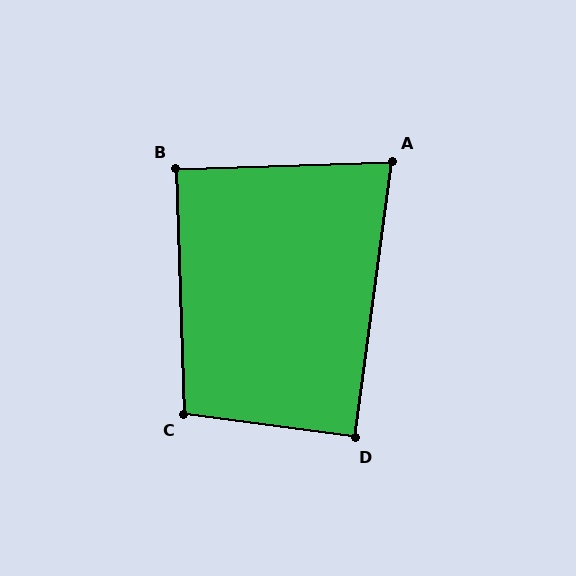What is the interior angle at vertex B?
Approximately 90 degrees (approximately right).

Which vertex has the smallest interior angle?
A, at approximately 80 degrees.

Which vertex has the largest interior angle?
C, at approximately 100 degrees.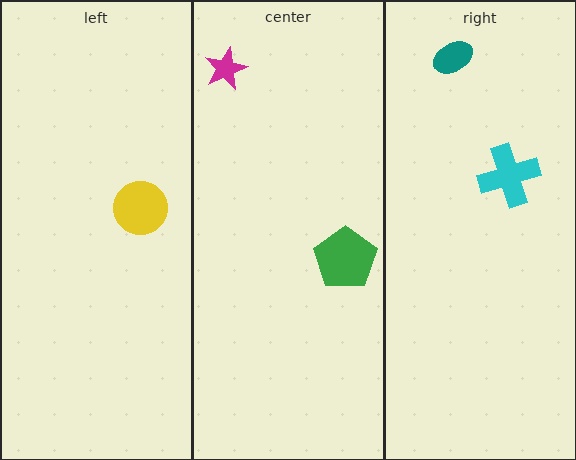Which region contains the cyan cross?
The right region.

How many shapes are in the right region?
2.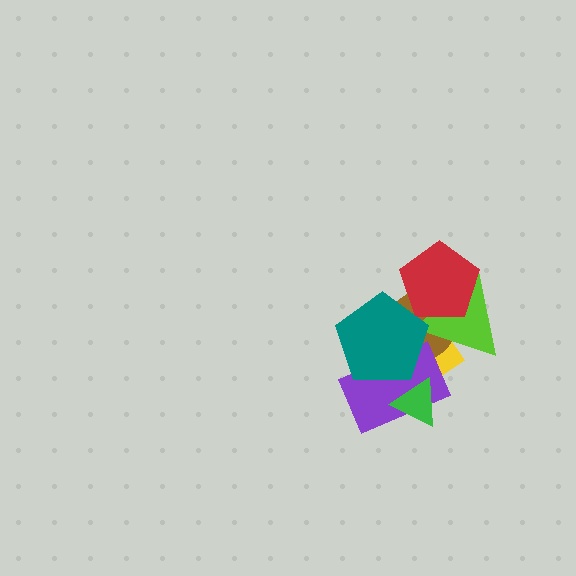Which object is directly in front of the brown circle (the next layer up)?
The lime triangle is directly in front of the brown circle.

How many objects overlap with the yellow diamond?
6 objects overlap with the yellow diamond.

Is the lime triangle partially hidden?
Yes, it is partially covered by another shape.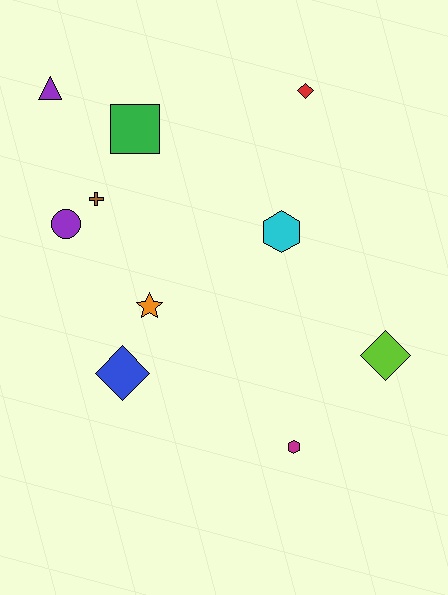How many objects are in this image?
There are 10 objects.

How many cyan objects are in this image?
There is 1 cyan object.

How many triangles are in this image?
There is 1 triangle.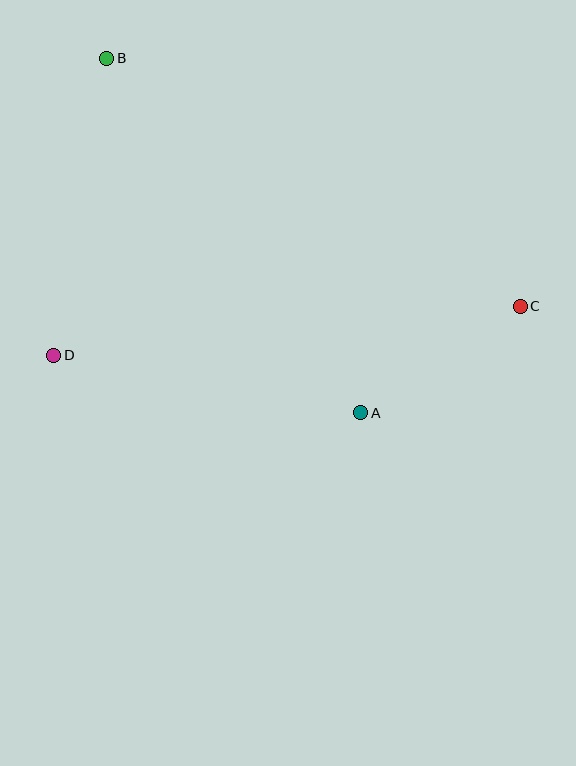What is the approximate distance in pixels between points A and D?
The distance between A and D is approximately 312 pixels.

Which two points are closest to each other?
Points A and C are closest to each other.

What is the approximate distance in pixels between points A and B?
The distance between A and B is approximately 436 pixels.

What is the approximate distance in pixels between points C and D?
The distance between C and D is approximately 469 pixels.